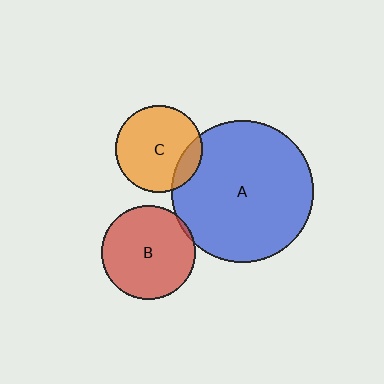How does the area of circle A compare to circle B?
Approximately 2.3 times.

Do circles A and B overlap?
Yes.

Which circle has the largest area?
Circle A (blue).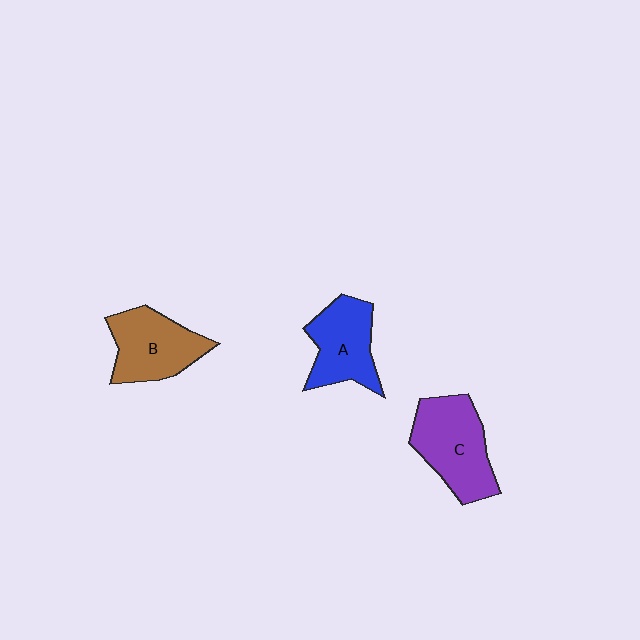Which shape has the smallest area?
Shape A (blue).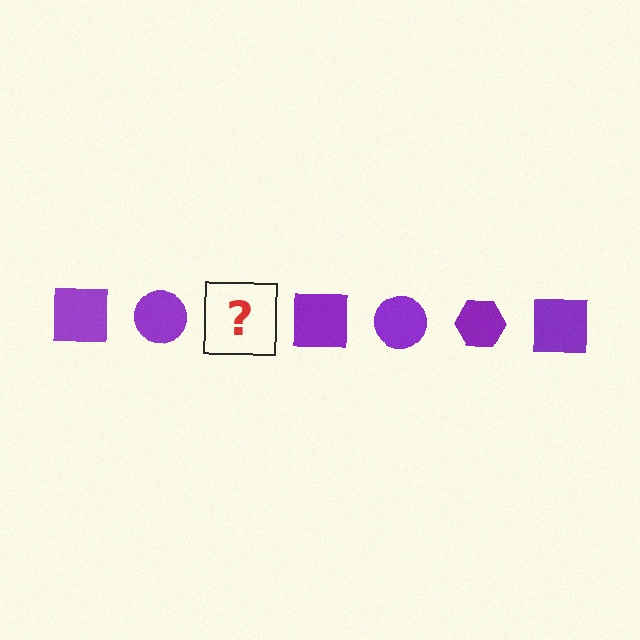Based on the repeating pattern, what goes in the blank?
The blank should be a purple hexagon.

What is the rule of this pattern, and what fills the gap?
The rule is that the pattern cycles through square, circle, hexagon shapes in purple. The gap should be filled with a purple hexagon.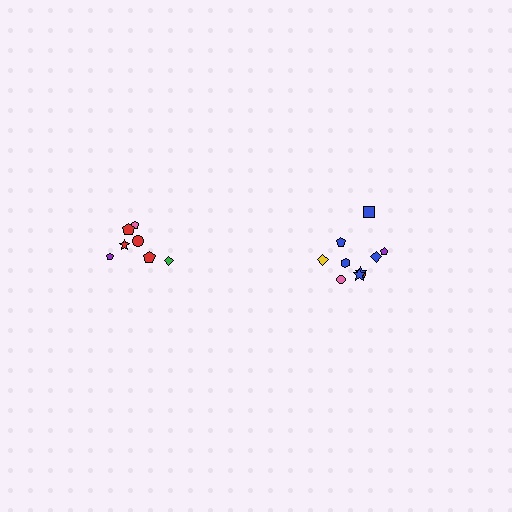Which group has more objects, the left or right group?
The right group.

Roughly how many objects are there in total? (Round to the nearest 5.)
Roughly 15 objects in total.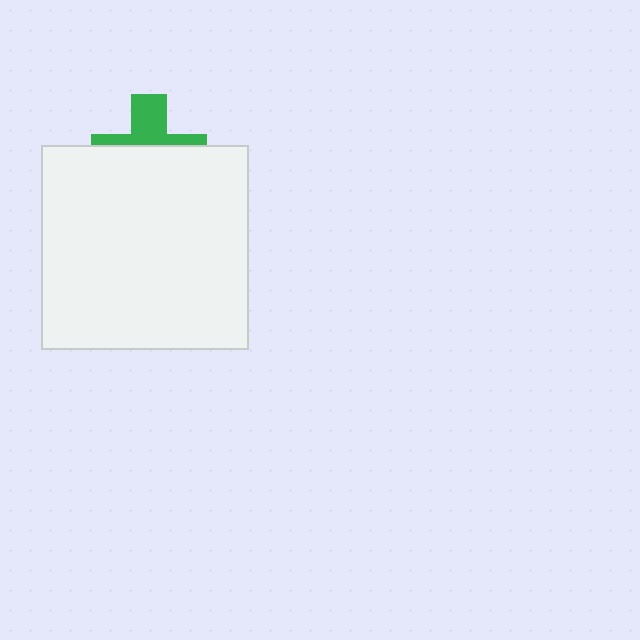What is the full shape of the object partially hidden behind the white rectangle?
The partially hidden object is a green cross.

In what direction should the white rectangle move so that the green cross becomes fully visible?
The white rectangle should move down. That is the shortest direction to clear the overlap and leave the green cross fully visible.